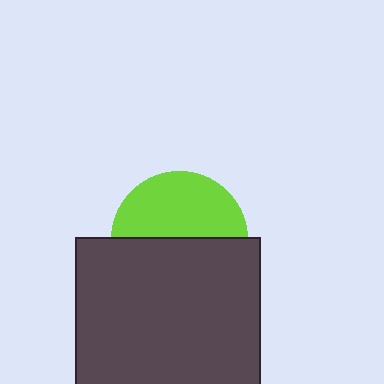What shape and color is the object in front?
The object in front is a dark gray rectangle.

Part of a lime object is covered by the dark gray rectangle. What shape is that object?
It is a circle.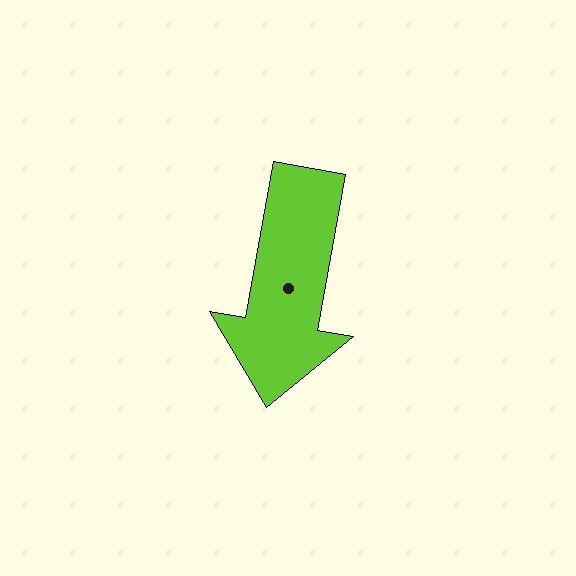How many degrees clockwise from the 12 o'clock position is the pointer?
Approximately 190 degrees.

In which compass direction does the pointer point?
South.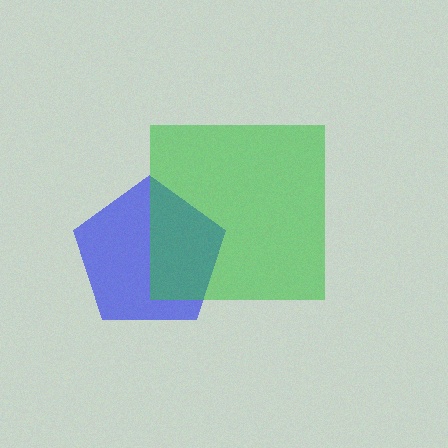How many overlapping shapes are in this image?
There are 2 overlapping shapes in the image.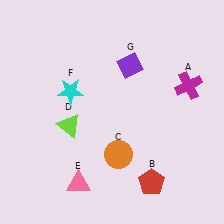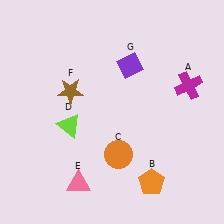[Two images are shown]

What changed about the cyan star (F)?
In Image 1, F is cyan. In Image 2, it changed to brown.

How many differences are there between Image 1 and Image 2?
There are 2 differences between the two images.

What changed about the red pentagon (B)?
In Image 1, B is red. In Image 2, it changed to orange.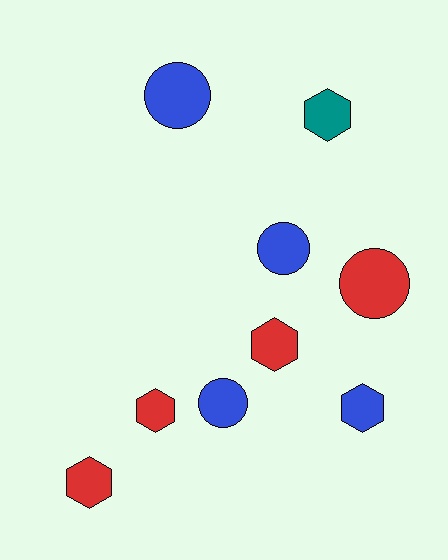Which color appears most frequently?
Red, with 4 objects.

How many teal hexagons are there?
There is 1 teal hexagon.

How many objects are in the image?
There are 9 objects.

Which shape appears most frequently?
Hexagon, with 5 objects.